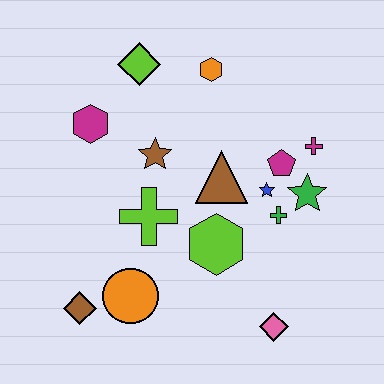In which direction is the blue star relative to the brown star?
The blue star is to the right of the brown star.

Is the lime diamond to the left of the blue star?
Yes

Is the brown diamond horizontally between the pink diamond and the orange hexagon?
No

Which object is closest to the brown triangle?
The blue star is closest to the brown triangle.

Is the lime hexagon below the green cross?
Yes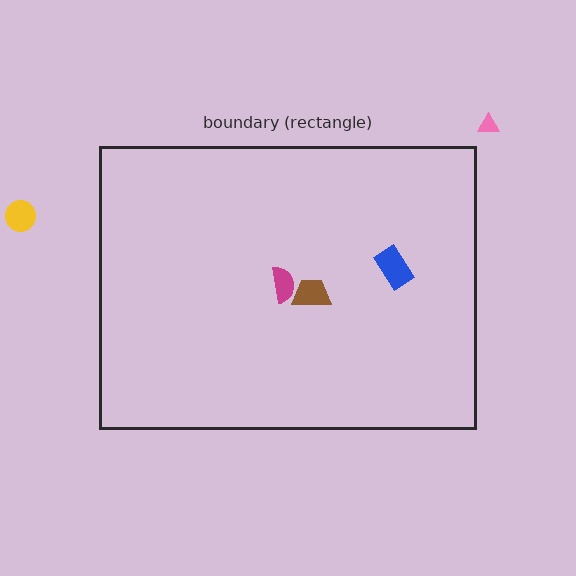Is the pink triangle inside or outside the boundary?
Outside.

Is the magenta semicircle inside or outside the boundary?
Inside.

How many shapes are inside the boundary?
3 inside, 2 outside.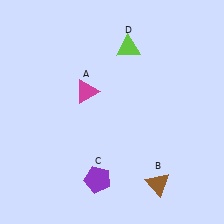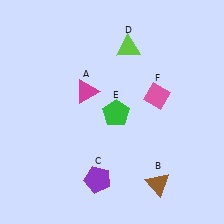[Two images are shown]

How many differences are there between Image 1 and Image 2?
There are 2 differences between the two images.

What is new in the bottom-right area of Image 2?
A green pentagon (E) was added in the bottom-right area of Image 2.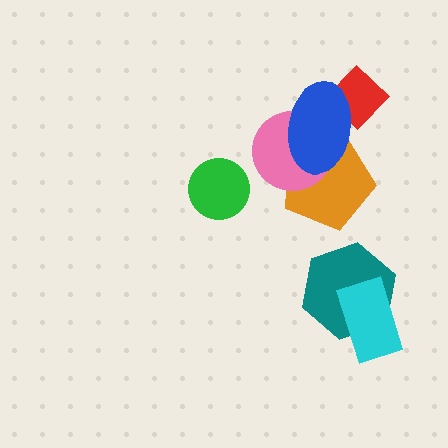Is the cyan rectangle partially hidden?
No, no other shape covers it.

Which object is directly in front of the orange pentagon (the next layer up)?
The pink circle is directly in front of the orange pentagon.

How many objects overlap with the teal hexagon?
1 object overlaps with the teal hexagon.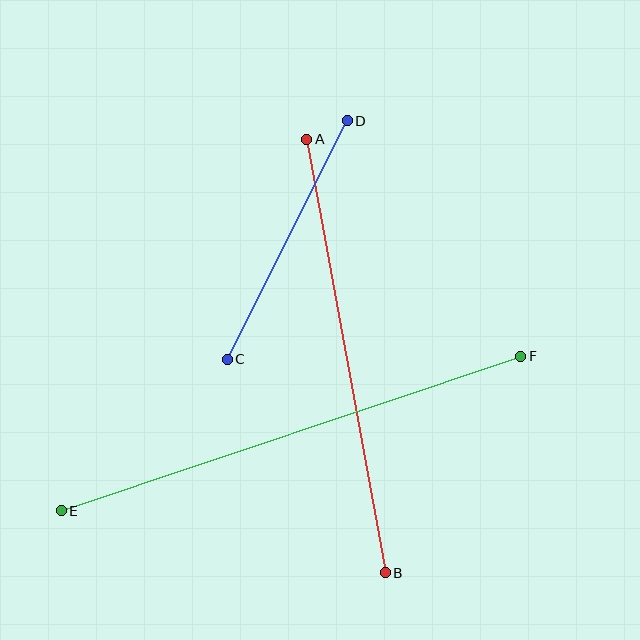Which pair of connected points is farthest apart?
Points E and F are farthest apart.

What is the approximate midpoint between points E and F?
The midpoint is at approximately (291, 433) pixels.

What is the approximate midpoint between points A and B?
The midpoint is at approximately (346, 356) pixels.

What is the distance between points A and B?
The distance is approximately 441 pixels.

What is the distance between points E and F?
The distance is approximately 485 pixels.